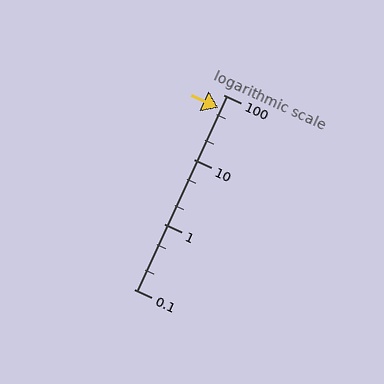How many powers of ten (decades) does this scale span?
The scale spans 3 decades, from 0.1 to 100.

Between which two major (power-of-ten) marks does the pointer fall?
The pointer is between 10 and 100.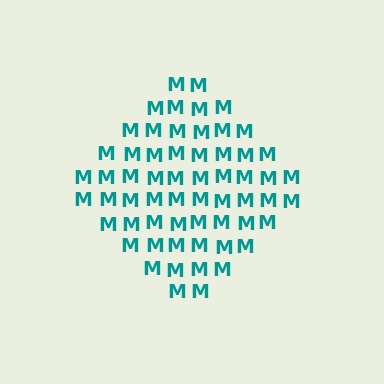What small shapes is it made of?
It is made of small letter M's.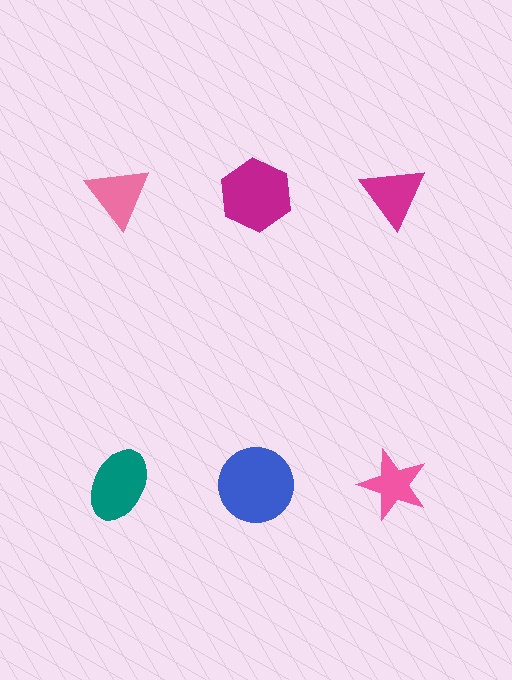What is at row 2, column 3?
A pink star.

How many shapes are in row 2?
3 shapes.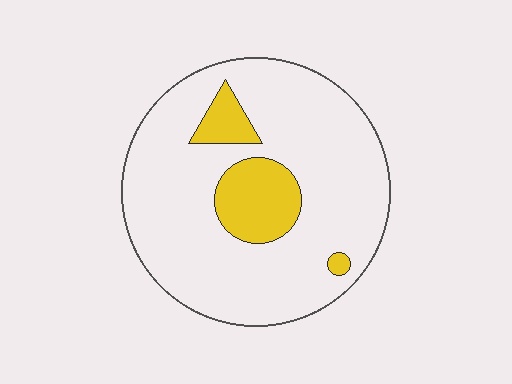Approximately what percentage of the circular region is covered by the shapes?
Approximately 15%.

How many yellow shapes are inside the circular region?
3.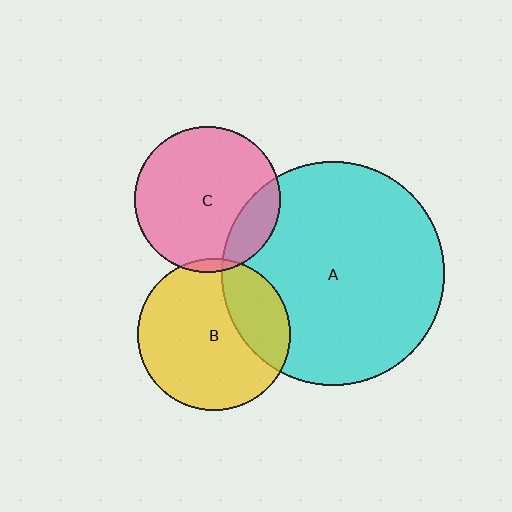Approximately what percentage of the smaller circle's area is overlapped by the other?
Approximately 25%.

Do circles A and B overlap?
Yes.